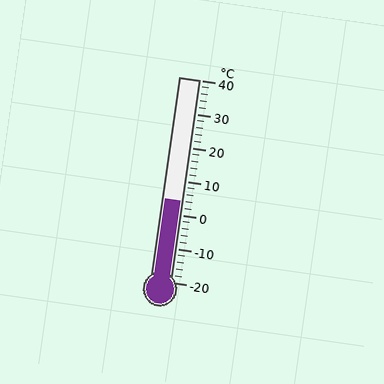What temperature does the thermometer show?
The thermometer shows approximately 4°C.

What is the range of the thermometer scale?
The thermometer scale ranges from -20°C to 40°C.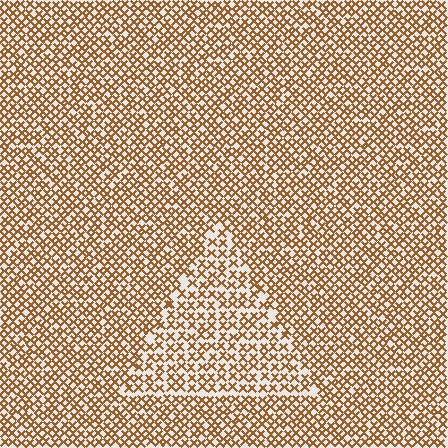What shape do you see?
I see a triangle.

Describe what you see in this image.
The image contains small brown elements arranged at two different densities. A triangle-shaped region is visible where the elements are less densely packed than the surrounding area.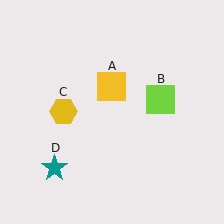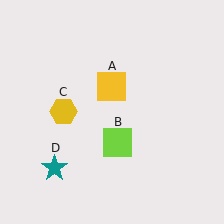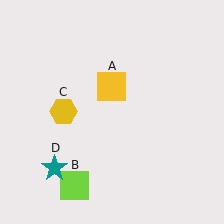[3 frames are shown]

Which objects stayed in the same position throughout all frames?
Yellow square (object A) and yellow hexagon (object C) and teal star (object D) remained stationary.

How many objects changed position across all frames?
1 object changed position: lime square (object B).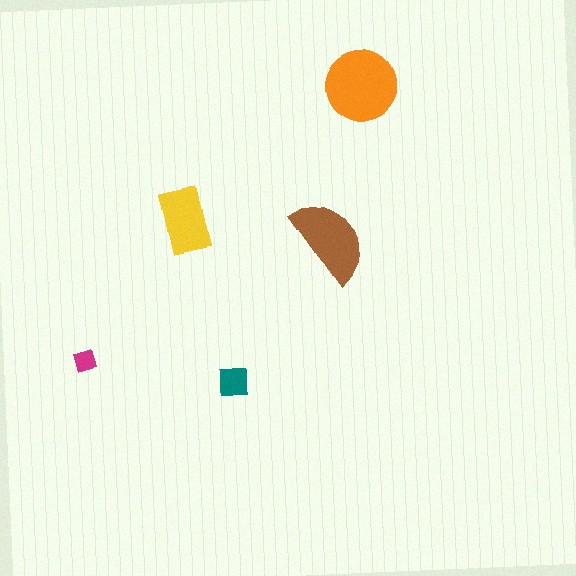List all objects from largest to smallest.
The orange circle, the brown semicircle, the yellow rectangle, the teal square, the magenta diamond.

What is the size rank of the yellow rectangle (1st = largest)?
3rd.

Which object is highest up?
The orange circle is topmost.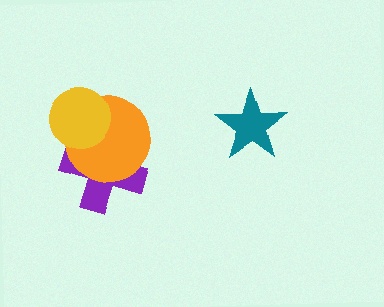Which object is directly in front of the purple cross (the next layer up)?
The orange circle is directly in front of the purple cross.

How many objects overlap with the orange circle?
2 objects overlap with the orange circle.